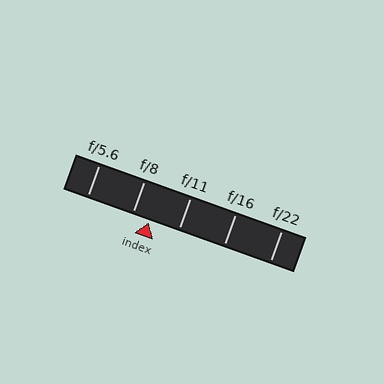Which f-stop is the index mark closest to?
The index mark is closest to f/8.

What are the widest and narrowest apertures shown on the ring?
The widest aperture shown is f/5.6 and the narrowest is f/22.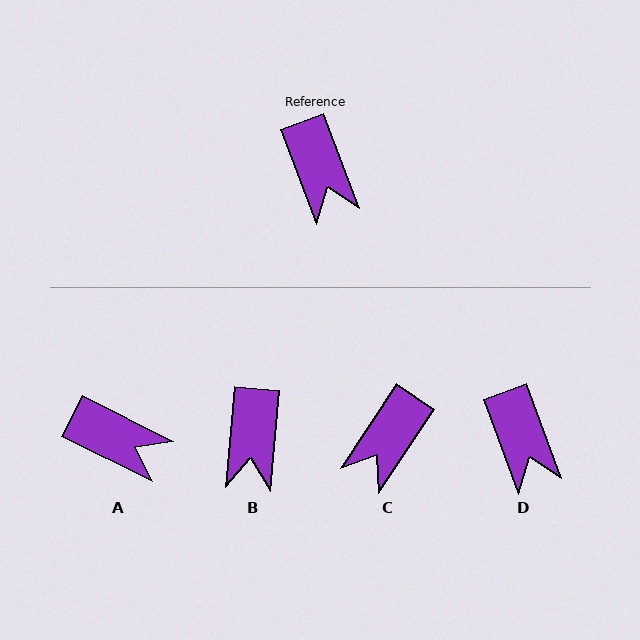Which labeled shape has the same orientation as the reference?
D.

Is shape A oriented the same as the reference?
No, it is off by about 43 degrees.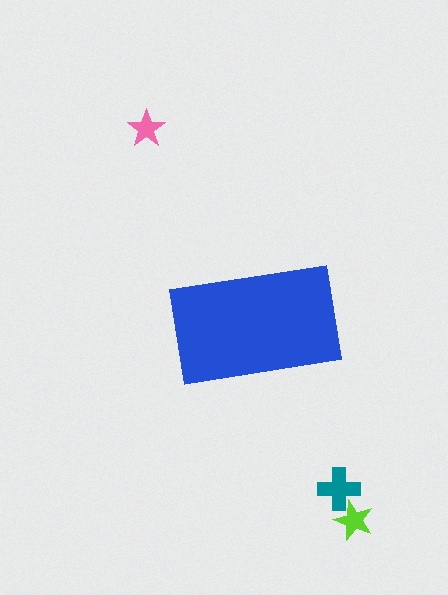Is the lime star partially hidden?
No, the lime star is fully visible.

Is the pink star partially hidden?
No, the pink star is fully visible.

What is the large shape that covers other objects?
A blue rectangle.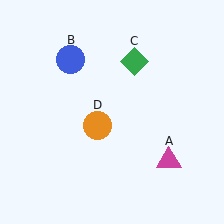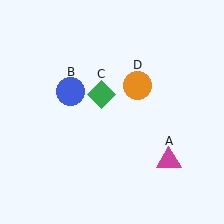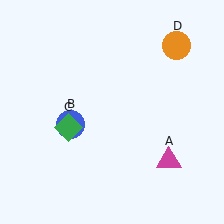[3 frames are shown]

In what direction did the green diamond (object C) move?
The green diamond (object C) moved down and to the left.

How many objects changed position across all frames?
3 objects changed position: blue circle (object B), green diamond (object C), orange circle (object D).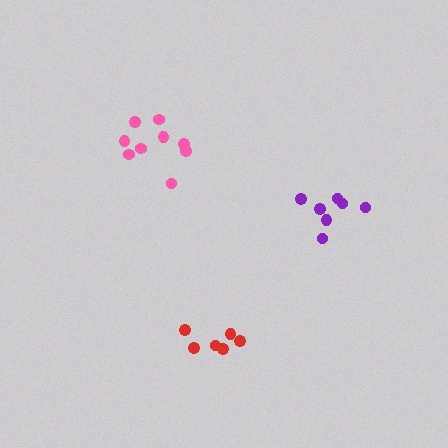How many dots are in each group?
Group 1: 6 dots, Group 2: 7 dots, Group 3: 9 dots (22 total).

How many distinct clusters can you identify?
There are 3 distinct clusters.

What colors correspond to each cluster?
The clusters are colored: red, purple, pink.